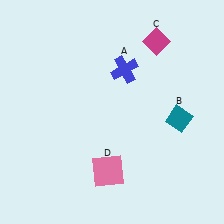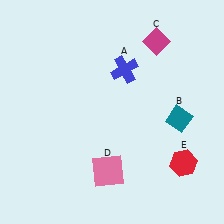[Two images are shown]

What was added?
A red hexagon (E) was added in Image 2.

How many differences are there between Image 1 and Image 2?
There is 1 difference between the two images.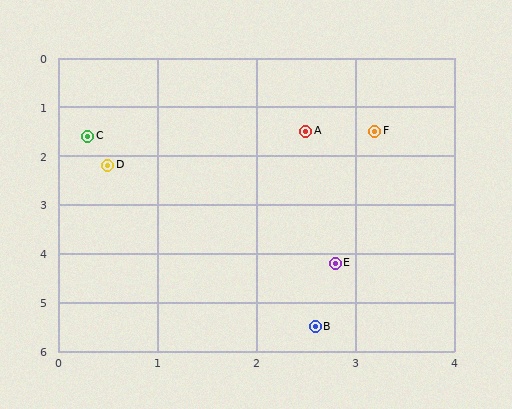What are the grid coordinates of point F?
Point F is at approximately (3.2, 1.5).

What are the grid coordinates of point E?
Point E is at approximately (2.8, 4.2).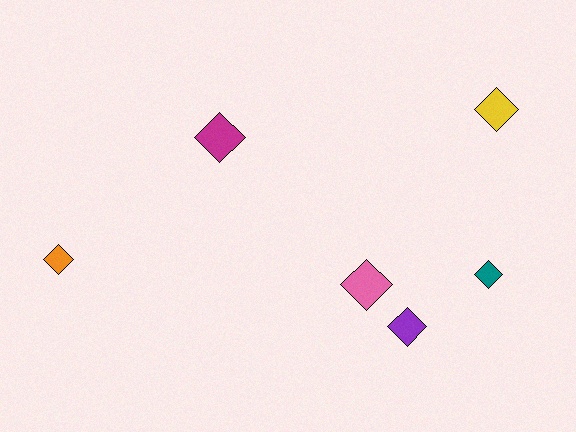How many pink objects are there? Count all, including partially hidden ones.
There is 1 pink object.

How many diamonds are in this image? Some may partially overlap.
There are 6 diamonds.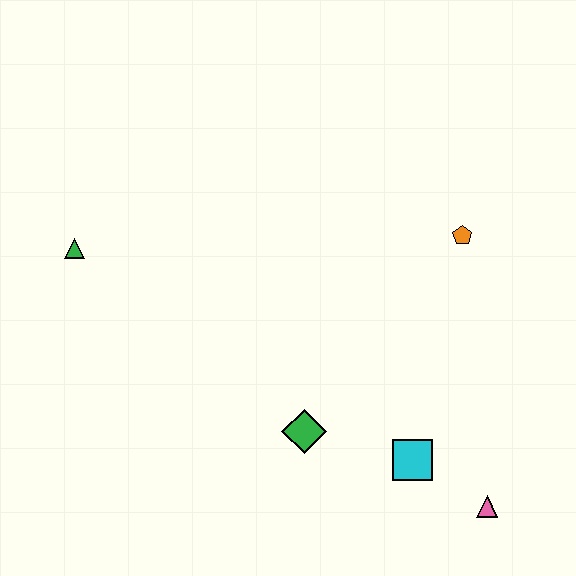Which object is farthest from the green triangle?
The pink triangle is farthest from the green triangle.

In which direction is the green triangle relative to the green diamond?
The green triangle is to the left of the green diamond.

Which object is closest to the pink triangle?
The cyan square is closest to the pink triangle.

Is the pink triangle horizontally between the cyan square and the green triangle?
No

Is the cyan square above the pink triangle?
Yes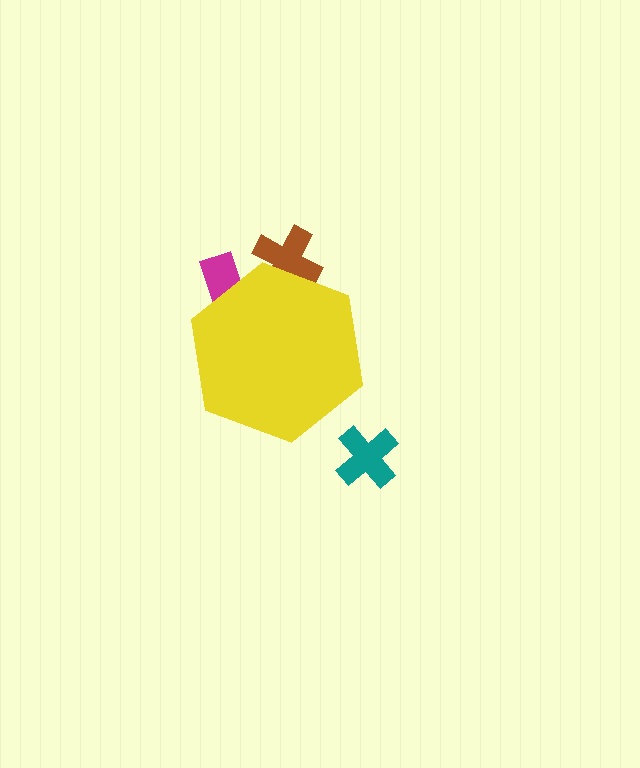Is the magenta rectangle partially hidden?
Yes, the magenta rectangle is partially hidden behind the yellow hexagon.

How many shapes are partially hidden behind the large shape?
2 shapes are partially hidden.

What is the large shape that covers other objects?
A yellow hexagon.